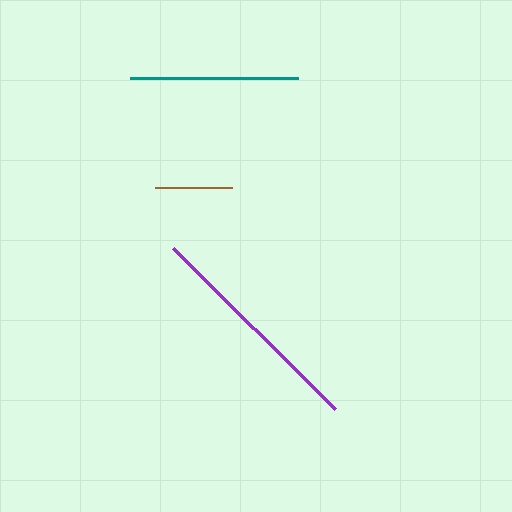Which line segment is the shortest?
The brown line is the shortest at approximately 77 pixels.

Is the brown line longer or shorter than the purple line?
The purple line is longer than the brown line.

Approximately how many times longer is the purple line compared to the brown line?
The purple line is approximately 3.0 times the length of the brown line.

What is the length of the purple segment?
The purple segment is approximately 228 pixels long.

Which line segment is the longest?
The purple line is the longest at approximately 228 pixels.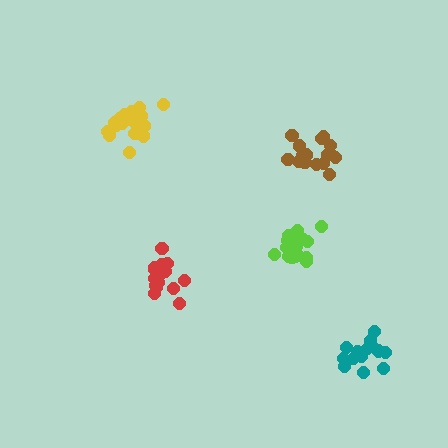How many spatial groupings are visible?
There are 5 spatial groupings.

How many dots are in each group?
Group 1: 16 dots, Group 2: 19 dots, Group 3: 16 dots, Group 4: 19 dots, Group 5: 15 dots (85 total).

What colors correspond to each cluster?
The clusters are colored: red, lime, brown, yellow, teal.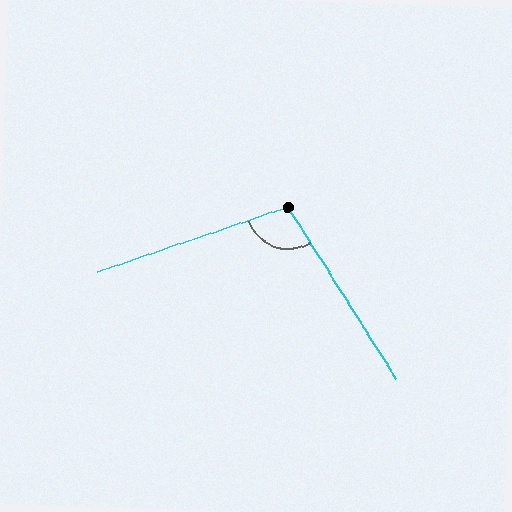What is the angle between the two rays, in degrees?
Approximately 104 degrees.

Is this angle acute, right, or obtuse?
It is obtuse.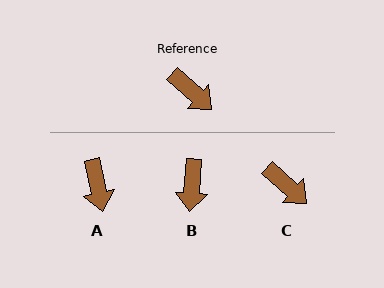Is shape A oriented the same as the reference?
No, it is off by about 36 degrees.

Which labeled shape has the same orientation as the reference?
C.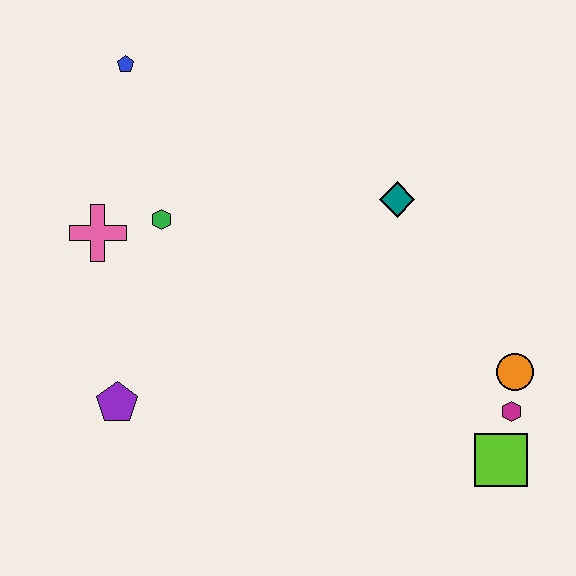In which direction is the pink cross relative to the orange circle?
The pink cross is to the left of the orange circle.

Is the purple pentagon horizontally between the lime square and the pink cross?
Yes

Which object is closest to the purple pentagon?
The pink cross is closest to the purple pentagon.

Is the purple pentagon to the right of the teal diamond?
No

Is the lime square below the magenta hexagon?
Yes